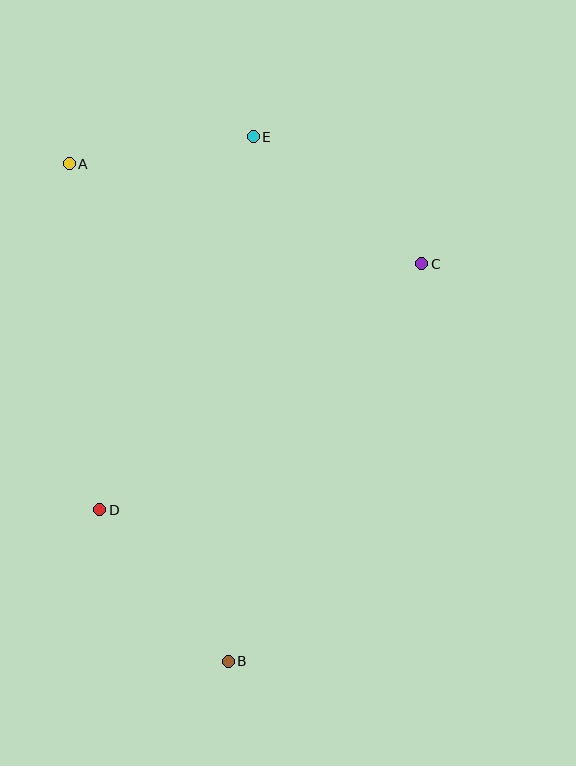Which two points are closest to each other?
Points A and E are closest to each other.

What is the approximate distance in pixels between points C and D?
The distance between C and D is approximately 405 pixels.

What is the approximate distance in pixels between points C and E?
The distance between C and E is approximately 211 pixels.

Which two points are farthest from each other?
Points B and E are farthest from each other.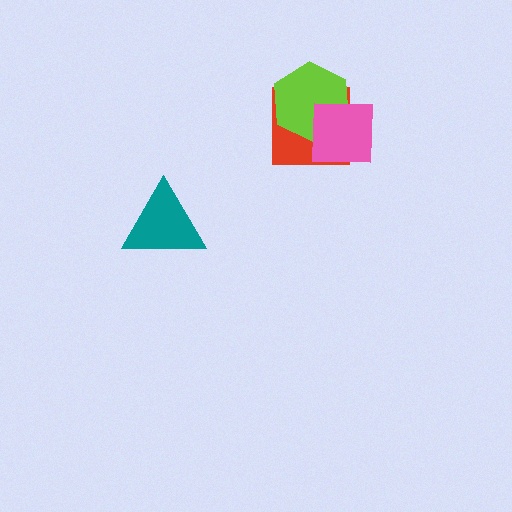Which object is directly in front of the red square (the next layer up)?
The lime hexagon is directly in front of the red square.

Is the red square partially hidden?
Yes, it is partially covered by another shape.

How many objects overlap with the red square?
2 objects overlap with the red square.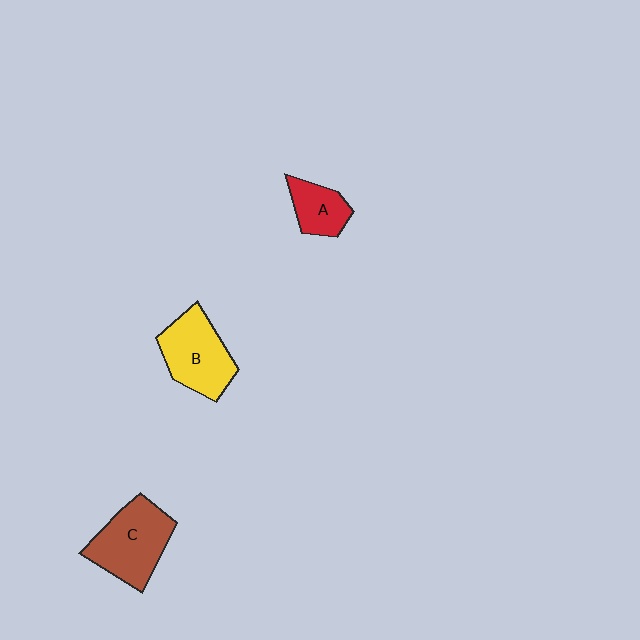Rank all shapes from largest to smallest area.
From largest to smallest: C (brown), B (yellow), A (red).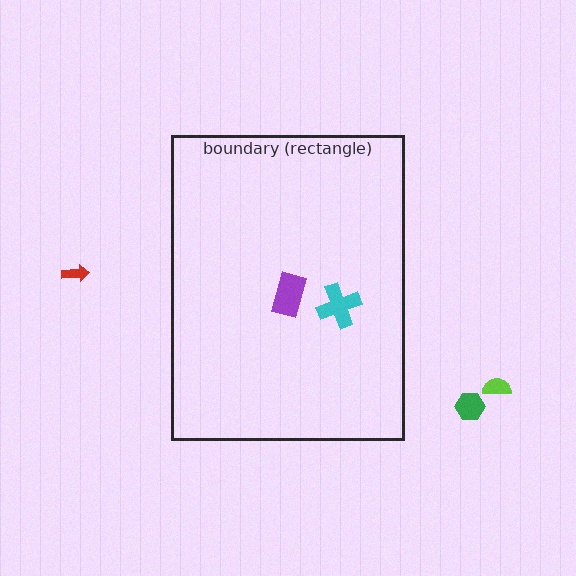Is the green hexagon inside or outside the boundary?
Outside.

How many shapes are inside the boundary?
2 inside, 3 outside.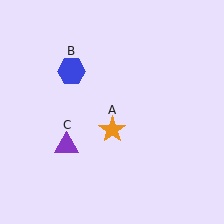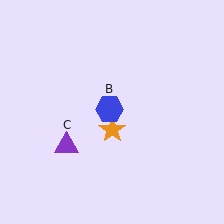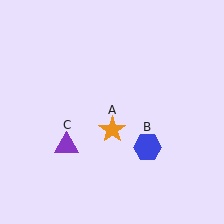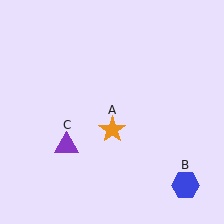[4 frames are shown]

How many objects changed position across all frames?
1 object changed position: blue hexagon (object B).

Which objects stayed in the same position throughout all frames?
Orange star (object A) and purple triangle (object C) remained stationary.